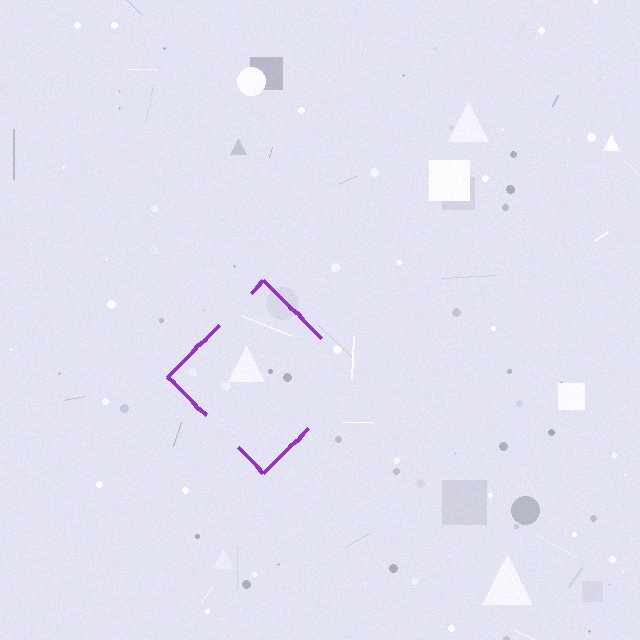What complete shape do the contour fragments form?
The contour fragments form a diamond.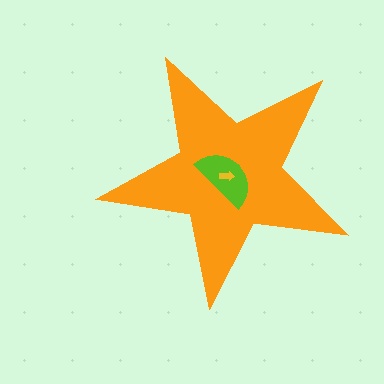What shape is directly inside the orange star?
The lime semicircle.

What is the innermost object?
The yellow arrow.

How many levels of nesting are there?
3.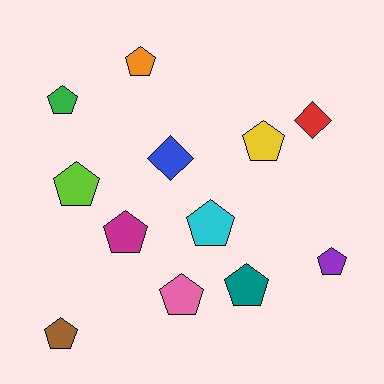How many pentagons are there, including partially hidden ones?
There are 10 pentagons.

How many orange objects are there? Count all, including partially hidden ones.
There is 1 orange object.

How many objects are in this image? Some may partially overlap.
There are 12 objects.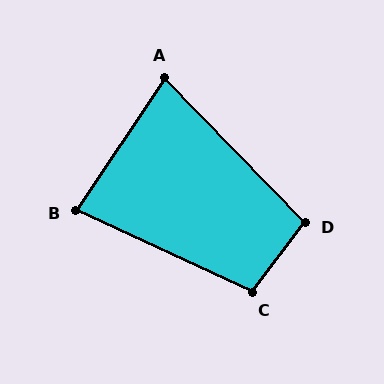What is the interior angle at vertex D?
Approximately 99 degrees (obtuse).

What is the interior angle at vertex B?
Approximately 81 degrees (acute).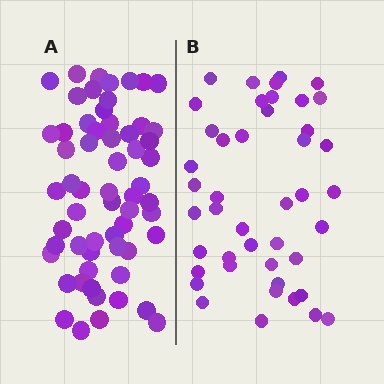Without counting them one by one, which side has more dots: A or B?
Region A (the left region) has more dots.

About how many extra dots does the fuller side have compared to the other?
Region A has approximately 15 more dots than region B.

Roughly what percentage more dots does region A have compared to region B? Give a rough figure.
About 35% more.